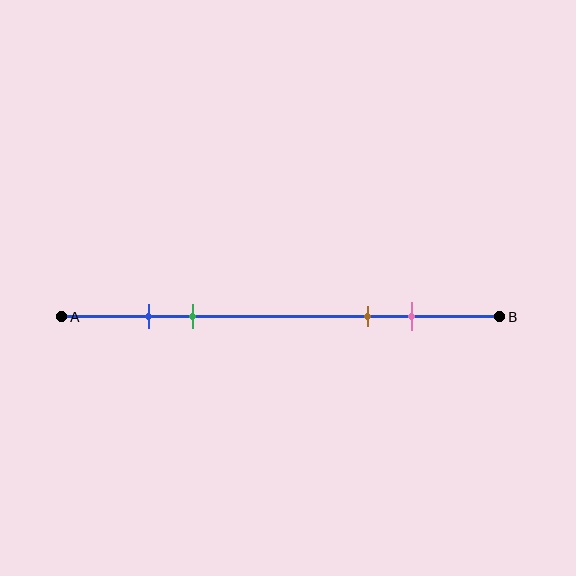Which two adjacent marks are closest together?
The blue and green marks are the closest adjacent pair.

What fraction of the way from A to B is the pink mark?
The pink mark is approximately 80% (0.8) of the way from A to B.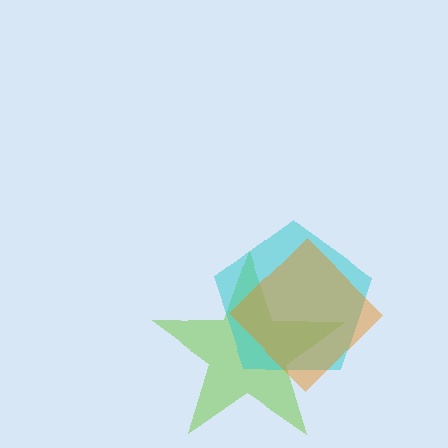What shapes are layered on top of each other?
The layered shapes are: a lime star, a cyan pentagon, an orange diamond.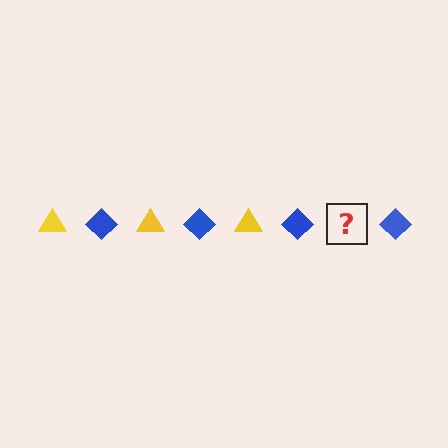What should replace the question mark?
The question mark should be replaced with a yellow triangle.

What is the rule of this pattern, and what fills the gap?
The rule is that the pattern alternates between yellow triangle and blue diamond. The gap should be filled with a yellow triangle.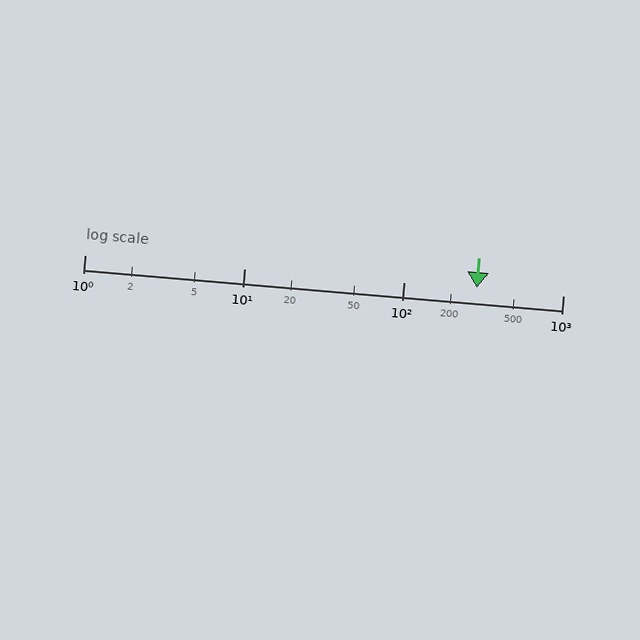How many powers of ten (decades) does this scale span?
The scale spans 3 decades, from 1 to 1000.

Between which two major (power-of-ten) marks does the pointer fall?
The pointer is between 100 and 1000.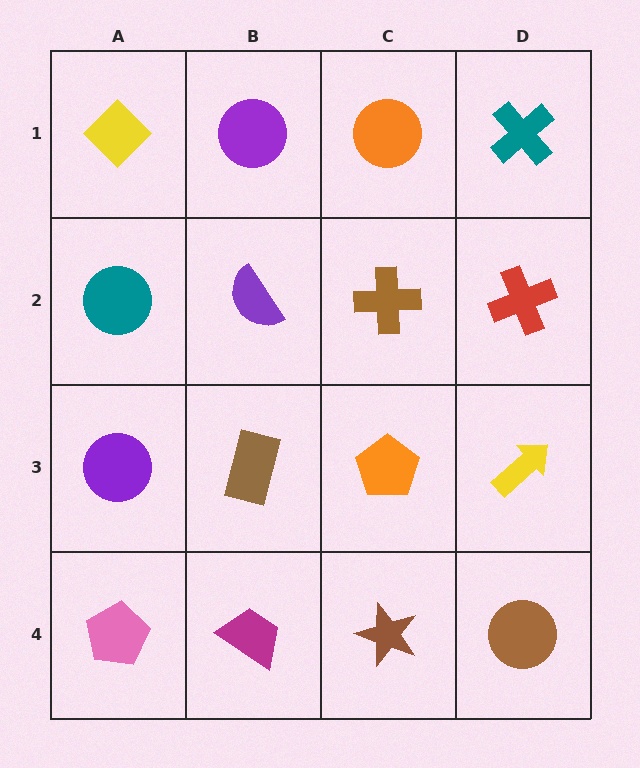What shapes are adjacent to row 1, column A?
A teal circle (row 2, column A), a purple circle (row 1, column B).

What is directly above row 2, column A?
A yellow diamond.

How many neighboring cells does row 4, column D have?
2.